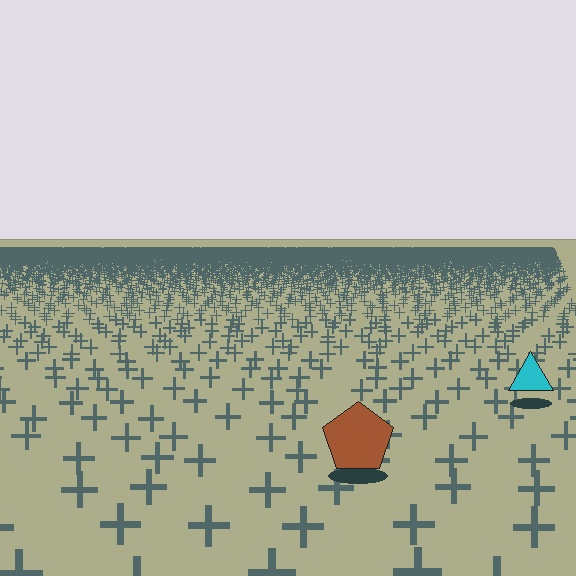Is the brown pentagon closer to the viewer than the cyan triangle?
Yes. The brown pentagon is closer — you can tell from the texture gradient: the ground texture is coarser near it.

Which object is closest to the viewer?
The brown pentagon is closest. The texture marks near it are larger and more spread out.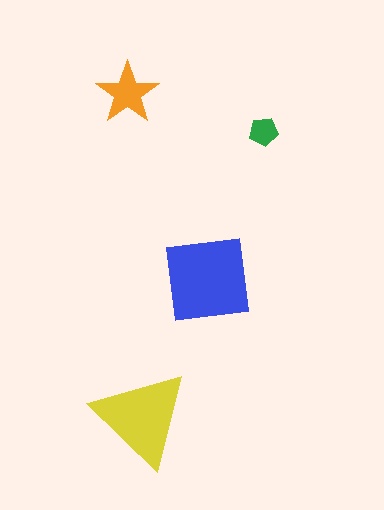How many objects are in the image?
There are 4 objects in the image.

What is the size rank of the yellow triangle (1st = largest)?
2nd.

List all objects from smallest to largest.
The green pentagon, the orange star, the yellow triangle, the blue square.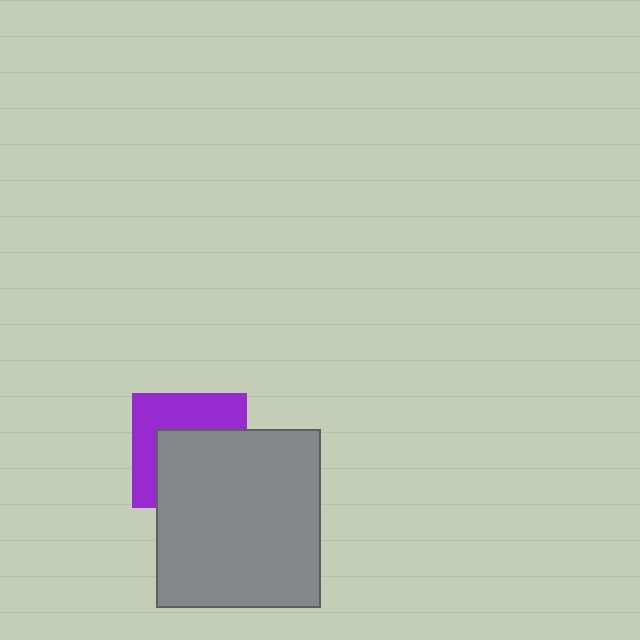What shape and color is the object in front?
The object in front is a gray rectangle.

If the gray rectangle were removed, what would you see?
You would see the complete purple square.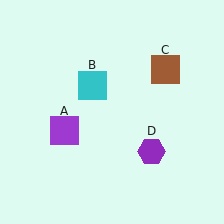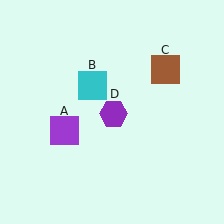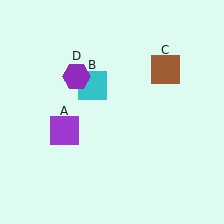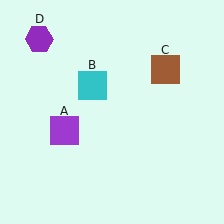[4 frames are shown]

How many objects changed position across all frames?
1 object changed position: purple hexagon (object D).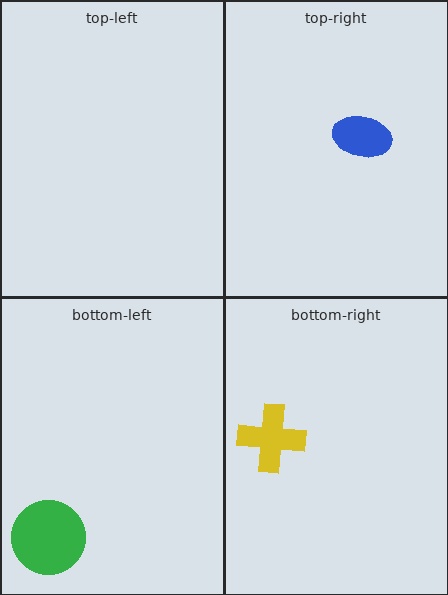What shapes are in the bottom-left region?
The green circle.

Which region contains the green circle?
The bottom-left region.